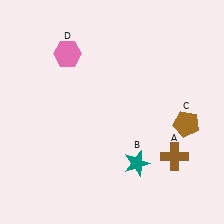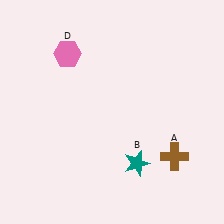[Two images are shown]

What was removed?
The brown pentagon (C) was removed in Image 2.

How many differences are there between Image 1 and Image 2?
There is 1 difference between the two images.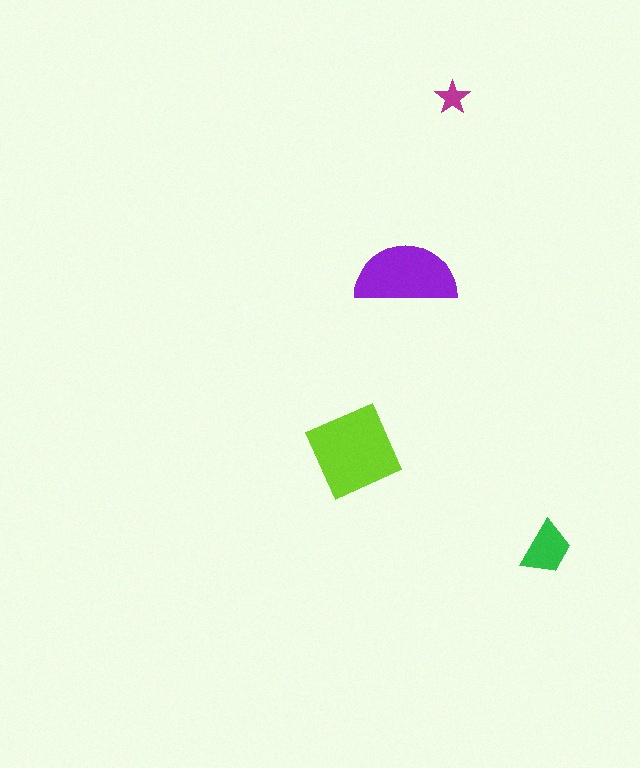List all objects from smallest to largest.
The magenta star, the green trapezoid, the purple semicircle, the lime diamond.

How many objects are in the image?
There are 4 objects in the image.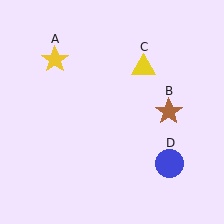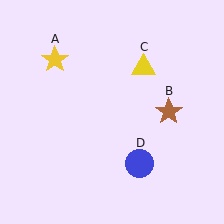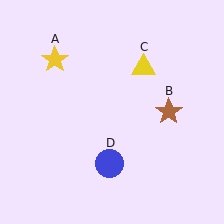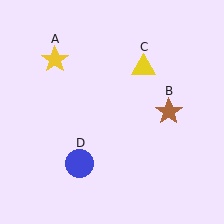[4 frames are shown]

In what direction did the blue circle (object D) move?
The blue circle (object D) moved left.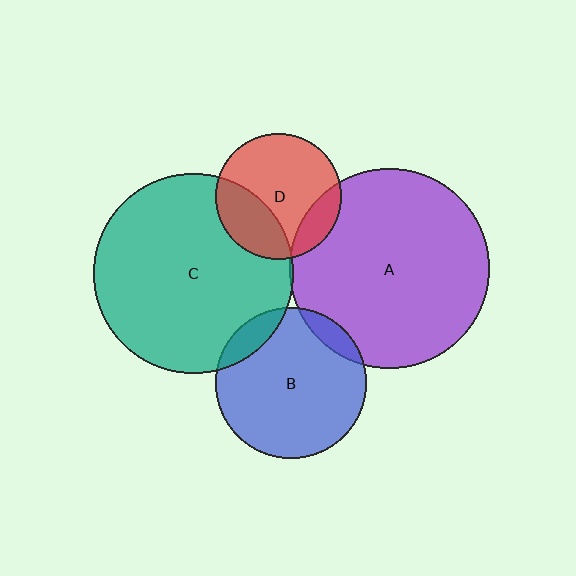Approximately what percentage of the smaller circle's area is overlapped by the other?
Approximately 30%.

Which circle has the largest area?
Circle C (teal).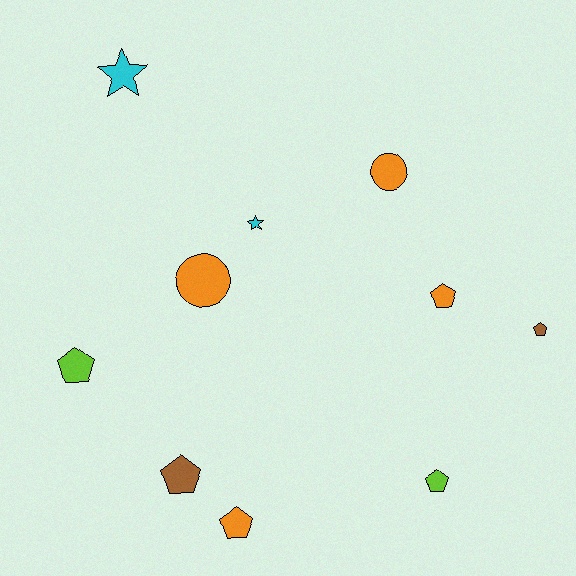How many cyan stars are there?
There are 2 cyan stars.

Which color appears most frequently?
Orange, with 4 objects.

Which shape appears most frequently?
Pentagon, with 6 objects.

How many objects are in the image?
There are 10 objects.